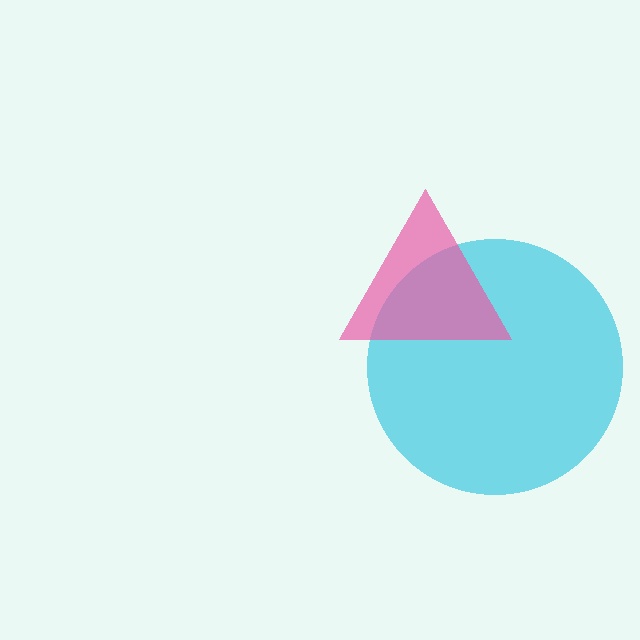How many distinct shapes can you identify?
There are 2 distinct shapes: a cyan circle, a pink triangle.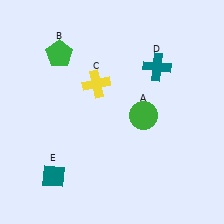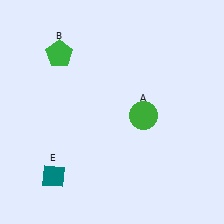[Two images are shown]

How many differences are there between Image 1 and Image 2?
There are 2 differences between the two images.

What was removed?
The teal cross (D), the yellow cross (C) were removed in Image 2.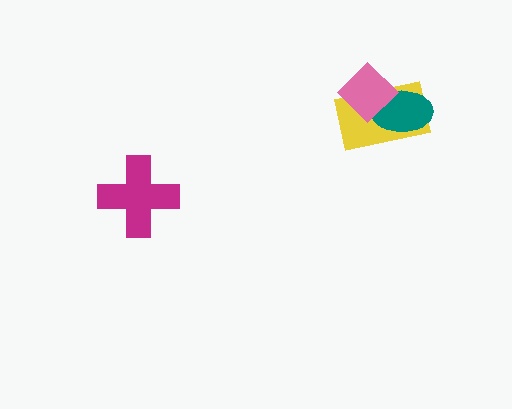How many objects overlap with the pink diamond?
2 objects overlap with the pink diamond.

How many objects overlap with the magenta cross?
0 objects overlap with the magenta cross.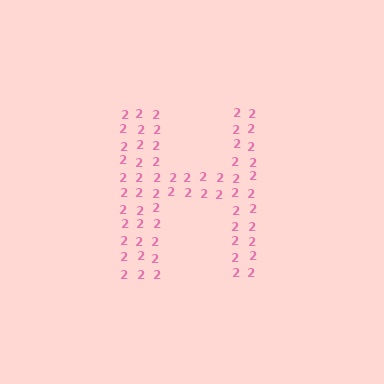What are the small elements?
The small elements are digit 2's.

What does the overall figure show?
The overall figure shows the letter H.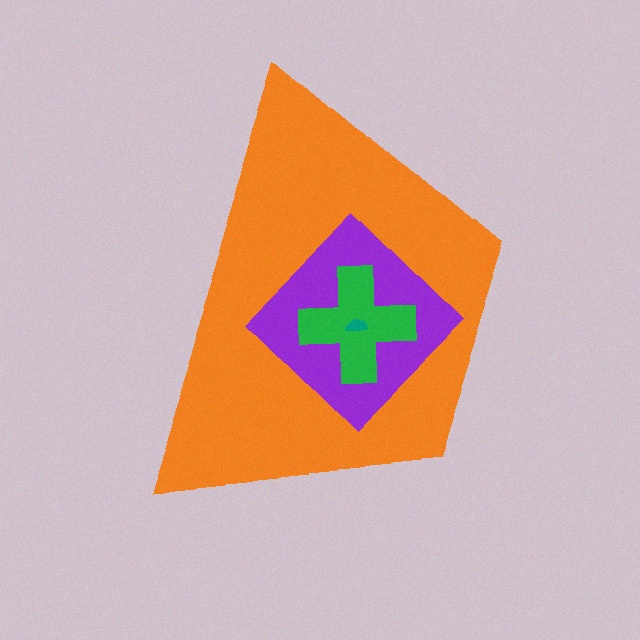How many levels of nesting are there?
4.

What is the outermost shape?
The orange trapezoid.